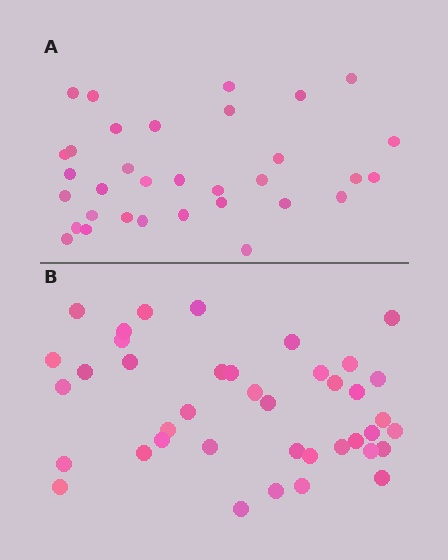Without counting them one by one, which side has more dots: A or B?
Region B (the bottom region) has more dots.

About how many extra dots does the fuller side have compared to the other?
Region B has roughly 8 or so more dots than region A.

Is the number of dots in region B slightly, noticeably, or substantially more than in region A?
Region B has only slightly more — the two regions are fairly close. The ratio is roughly 1.2 to 1.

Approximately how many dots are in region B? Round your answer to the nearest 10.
About 40 dots.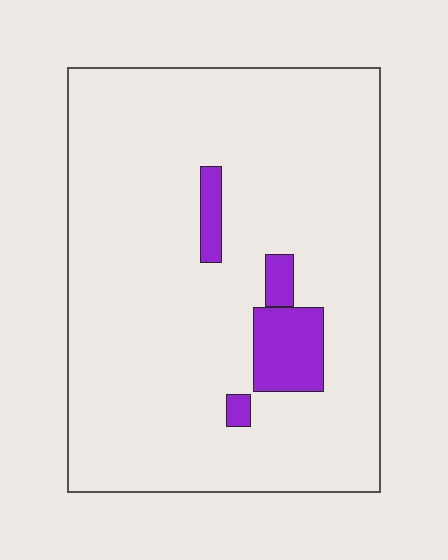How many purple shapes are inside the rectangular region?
4.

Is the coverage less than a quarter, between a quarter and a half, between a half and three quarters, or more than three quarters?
Less than a quarter.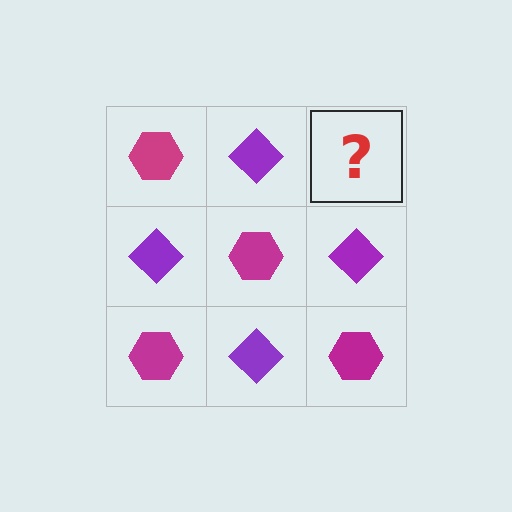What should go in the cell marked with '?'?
The missing cell should contain a magenta hexagon.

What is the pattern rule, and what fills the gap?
The rule is that it alternates magenta hexagon and purple diamond in a checkerboard pattern. The gap should be filled with a magenta hexagon.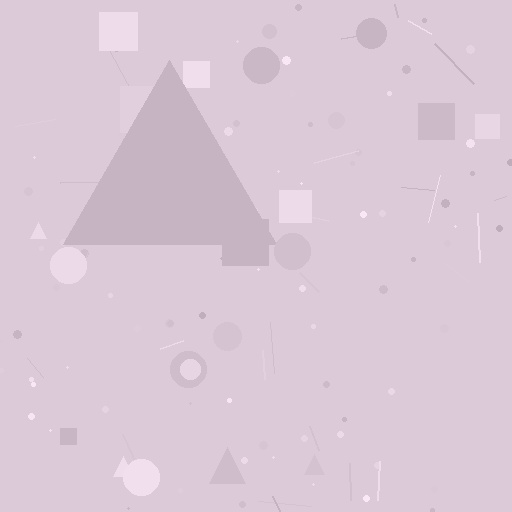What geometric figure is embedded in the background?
A triangle is embedded in the background.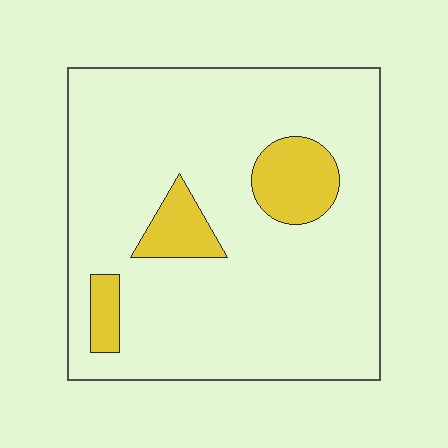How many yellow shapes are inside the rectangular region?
3.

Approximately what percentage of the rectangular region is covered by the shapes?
Approximately 15%.